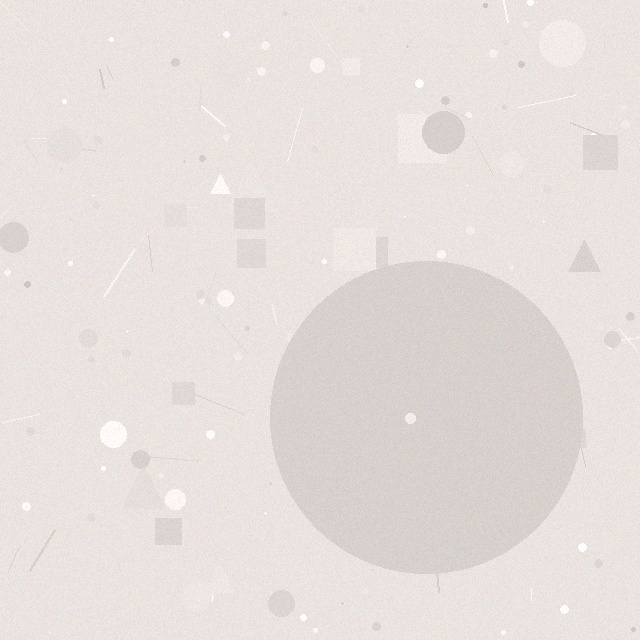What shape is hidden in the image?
A circle is hidden in the image.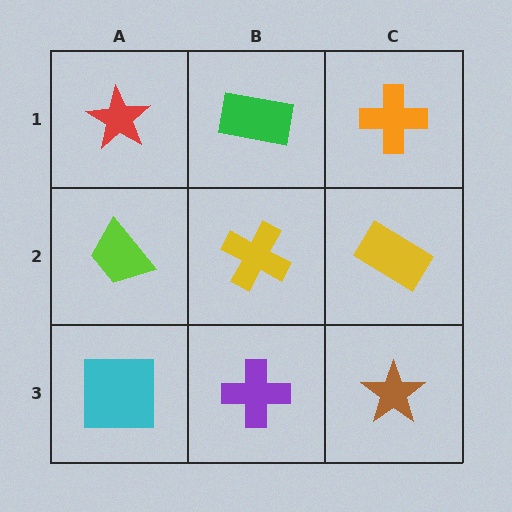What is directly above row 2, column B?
A green rectangle.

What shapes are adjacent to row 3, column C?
A yellow rectangle (row 2, column C), a purple cross (row 3, column B).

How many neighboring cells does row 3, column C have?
2.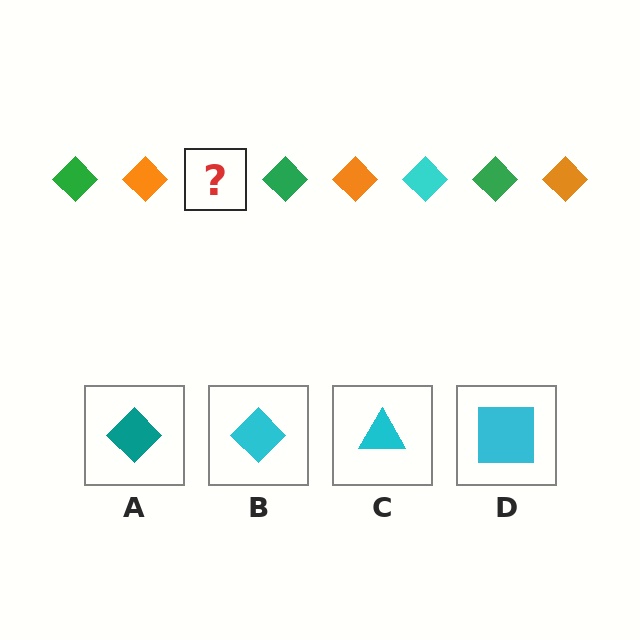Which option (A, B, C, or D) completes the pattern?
B.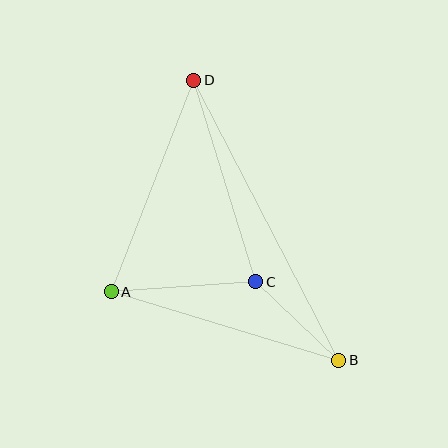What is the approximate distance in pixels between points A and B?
The distance between A and B is approximately 238 pixels.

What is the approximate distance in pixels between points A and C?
The distance between A and C is approximately 145 pixels.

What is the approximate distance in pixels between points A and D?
The distance between A and D is approximately 227 pixels.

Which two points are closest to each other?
Points B and C are closest to each other.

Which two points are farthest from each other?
Points B and D are farthest from each other.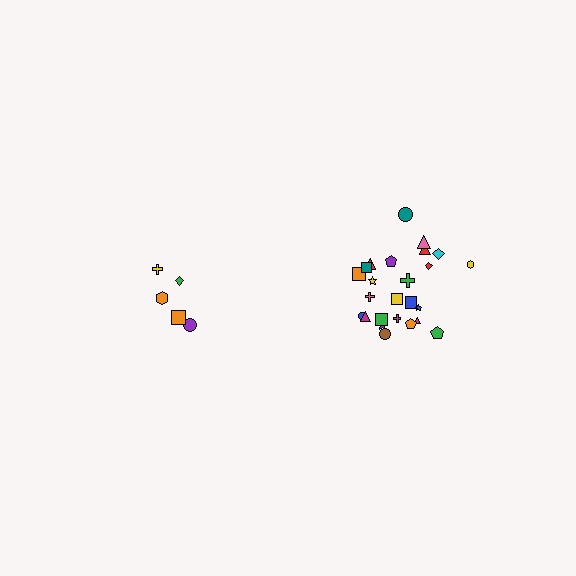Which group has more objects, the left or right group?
The right group.